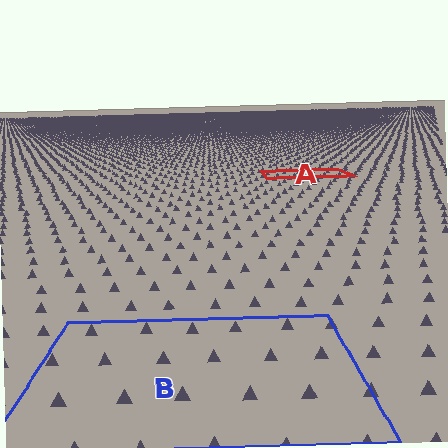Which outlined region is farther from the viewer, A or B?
Region A is farther from the viewer — the texture elements inside it appear smaller and more densely packed.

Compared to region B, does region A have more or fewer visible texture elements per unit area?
Region A has more texture elements per unit area — they are packed more densely because it is farther away.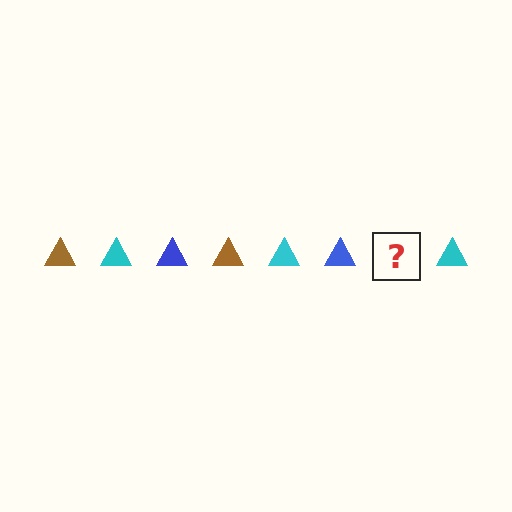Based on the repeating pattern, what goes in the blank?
The blank should be a brown triangle.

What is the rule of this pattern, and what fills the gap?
The rule is that the pattern cycles through brown, cyan, blue triangles. The gap should be filled with a brown triangle.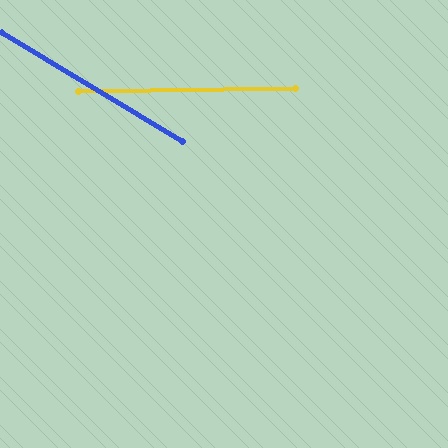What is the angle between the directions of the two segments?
Approximately 32 degrees.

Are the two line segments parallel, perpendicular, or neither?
Neither parallel nor perpendicular — they differ by about 32°.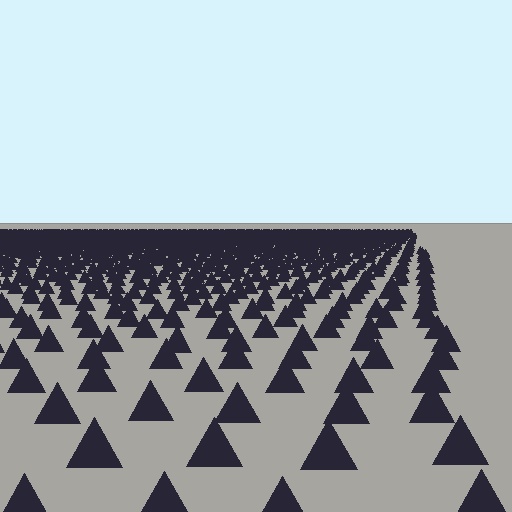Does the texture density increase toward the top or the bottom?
Density increases toward the top.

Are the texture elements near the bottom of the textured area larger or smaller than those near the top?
Larger. Near the bottom, elements are closer to the viewer and appear at a bigger on-screen size.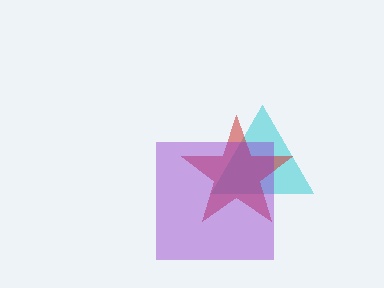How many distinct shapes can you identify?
There are 3 distinct shapes: a cyan triangle, a red star, a purple square.